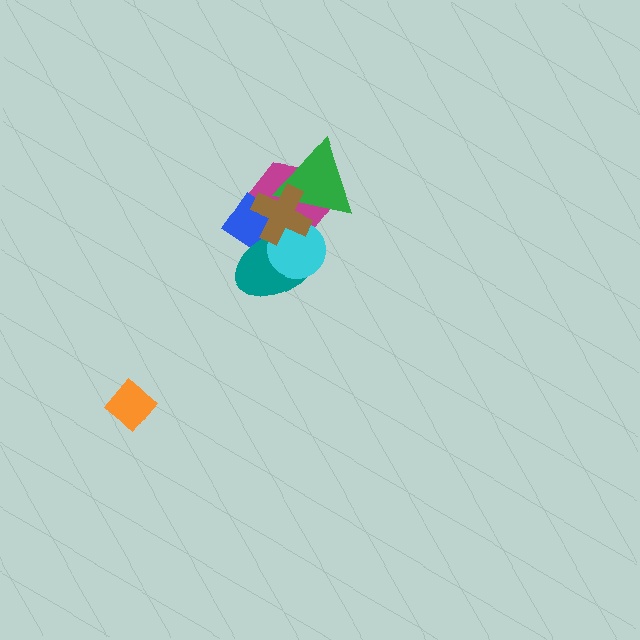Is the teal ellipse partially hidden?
Yes, it is partially covered by another shape.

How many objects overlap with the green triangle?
3 objects overlap with the green triangle.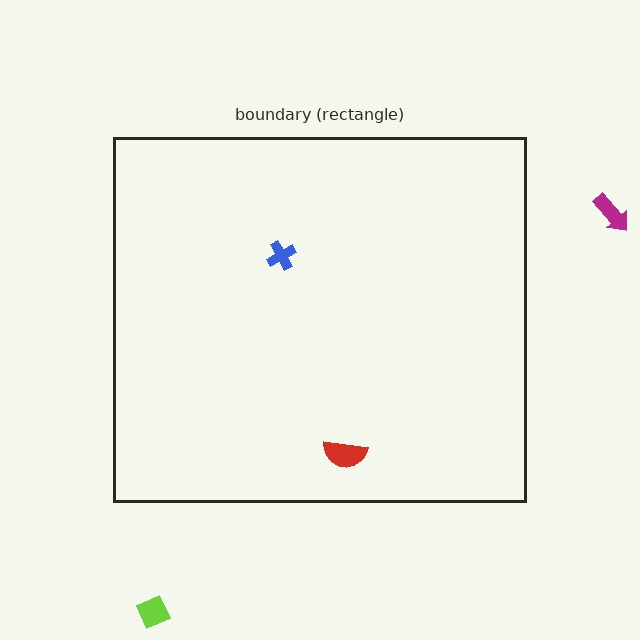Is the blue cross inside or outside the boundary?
Inside.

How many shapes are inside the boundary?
2 inside, 2 outside.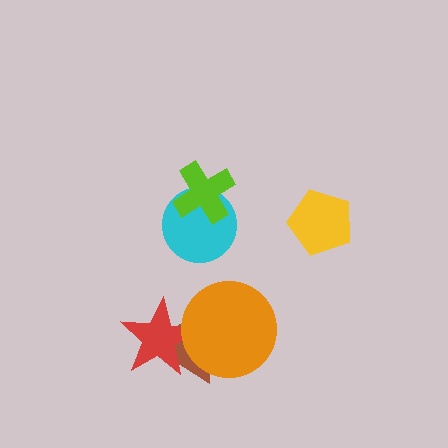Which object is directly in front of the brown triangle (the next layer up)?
The red star is directly in front of the brown triangle.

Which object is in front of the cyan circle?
The lime cross is in front of the cyan circle.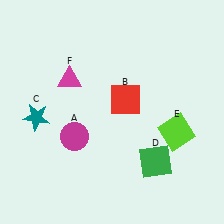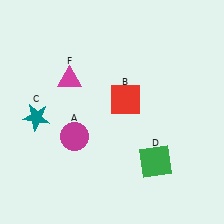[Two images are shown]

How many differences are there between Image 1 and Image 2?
There is 1 difference between the two images.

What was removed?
The lime square (E) was removed in Image 2.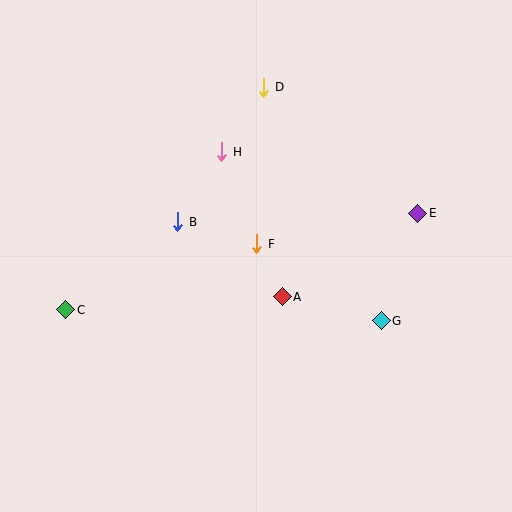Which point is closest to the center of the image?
Point F at (257, 244) is closest to the center.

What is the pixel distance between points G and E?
The distance between G and E is 113 pixels.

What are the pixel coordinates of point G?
Point G is at (381, 321).